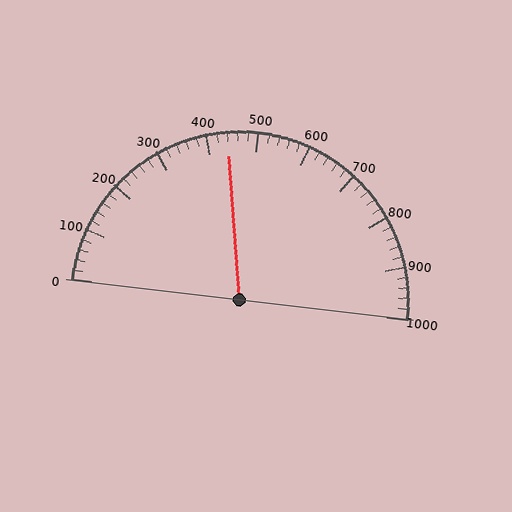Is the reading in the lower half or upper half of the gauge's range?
The reading is in the lower half of the range (0 to 1000).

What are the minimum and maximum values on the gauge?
The gauge ranges from 0 to 1000.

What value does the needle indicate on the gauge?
The needle indicates approximately 440.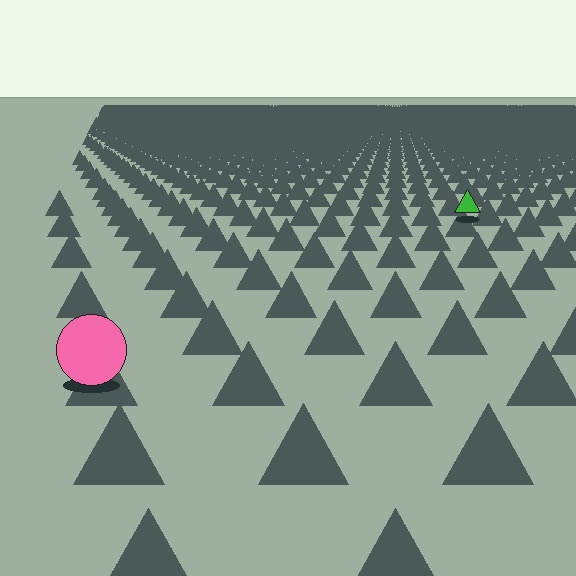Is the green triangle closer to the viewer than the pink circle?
No. The pink circle is closer — you can tell from the texture gradient: the ground texture is coarser near it.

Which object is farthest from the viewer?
The green triangle is farthest from the viewer. It appears smaller and the ground texture around it is denser.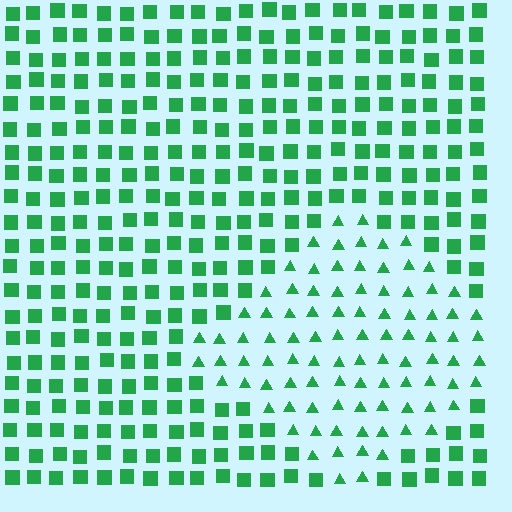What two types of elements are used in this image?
The image uses triangles inside the diamond region and squares outside it.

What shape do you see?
I see a diamond.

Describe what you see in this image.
The image is filled with small green elements arranged in a uniform grid. A diamond-shaped region contains triangles, while the surrounding area contains squares. The boundary is defined purely by the change in element shape.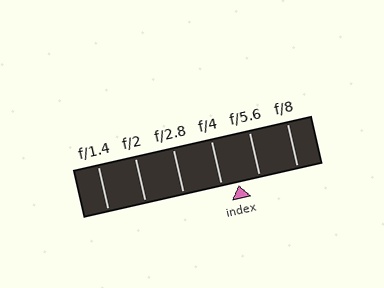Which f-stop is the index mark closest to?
The index mark is closest to f/4.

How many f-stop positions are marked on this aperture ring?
There are 6 f-stop positions marked.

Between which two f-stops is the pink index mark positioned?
The index mark is between f/4 and f/5.6.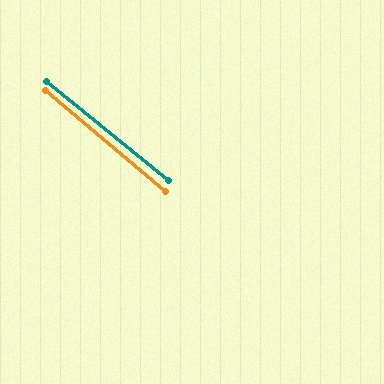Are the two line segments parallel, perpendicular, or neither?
Parallel — their directions differ by only 1.5°.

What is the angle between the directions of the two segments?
Approximately 1 degree.